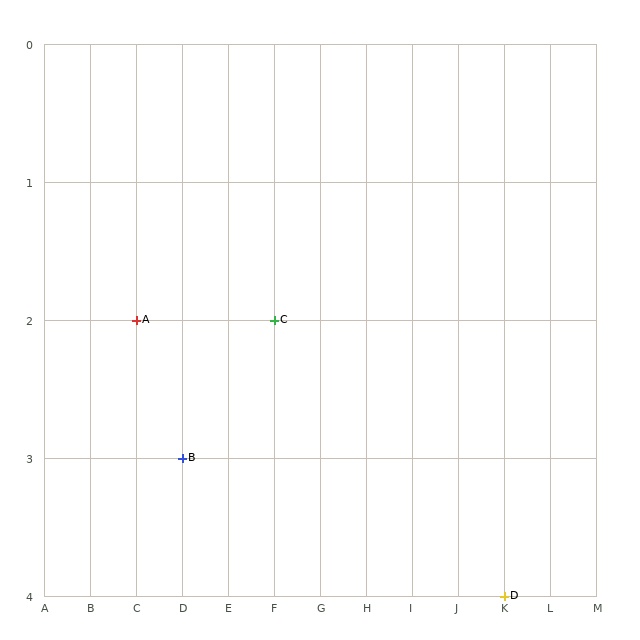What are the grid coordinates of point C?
Point C is at grid coordinates (F, 2).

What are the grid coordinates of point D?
Point D is at grid coordinates (K, 4).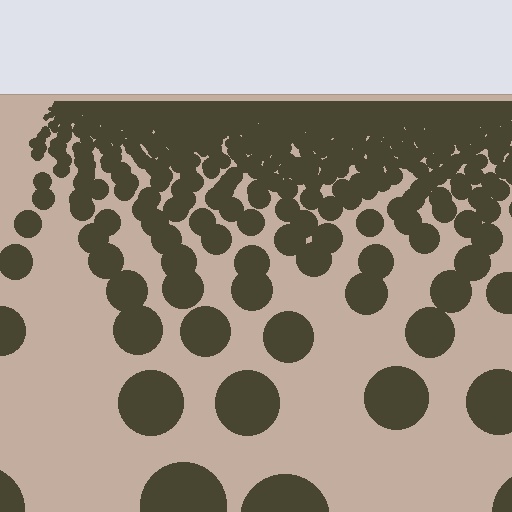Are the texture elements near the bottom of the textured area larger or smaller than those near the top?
Larger. Near the bottom, elements are closer to the viewer and appear at a bigger on-screen size.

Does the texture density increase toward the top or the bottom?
Density increases toward the top.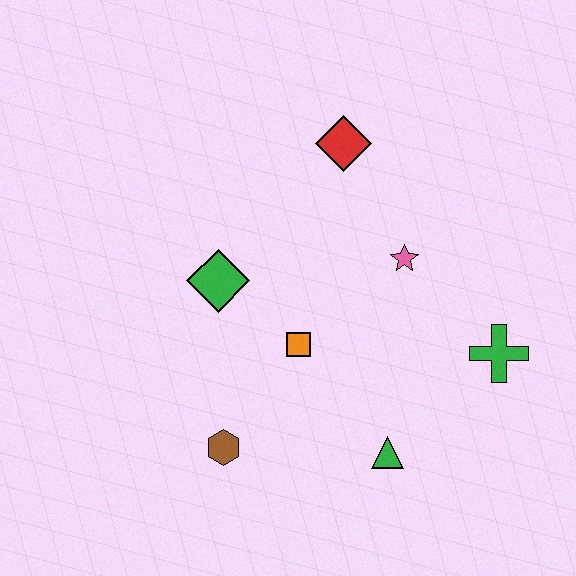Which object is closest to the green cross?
The pink star is closest to the green cross.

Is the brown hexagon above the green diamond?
No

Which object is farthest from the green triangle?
The red diamond is farthest from the green triangle.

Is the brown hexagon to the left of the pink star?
Yes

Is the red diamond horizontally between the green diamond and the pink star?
Yes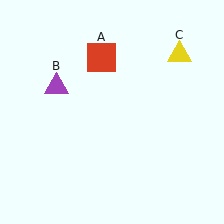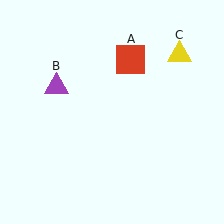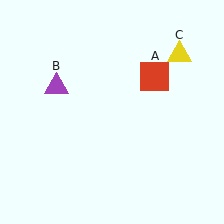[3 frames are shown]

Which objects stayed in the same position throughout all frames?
Purple triangle (object B) and yellow triangle (object C) remained stationary.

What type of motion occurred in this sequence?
The red square (object A) rotated clockwise around the center of the scene.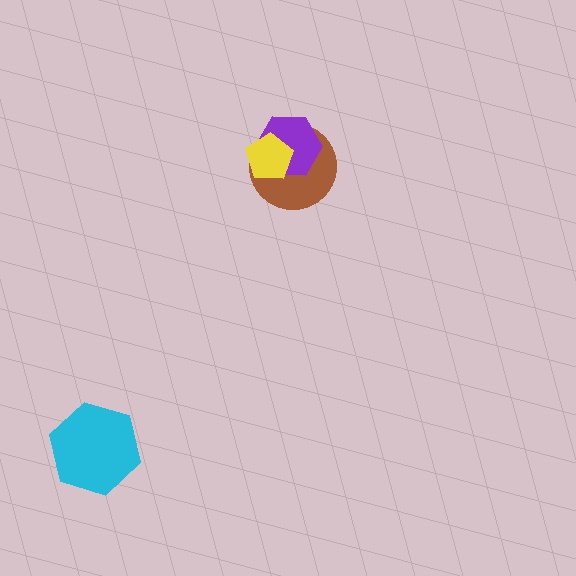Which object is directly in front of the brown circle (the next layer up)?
The purple hexagon is directly in front of the brown circle.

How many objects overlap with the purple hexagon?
2 objects overlap with the purple hexagon.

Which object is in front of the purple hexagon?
The yellow pentagon is in front of the purple hexagon.